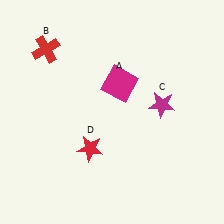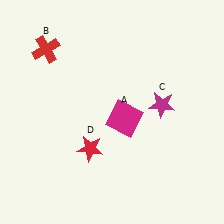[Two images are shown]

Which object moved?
The magenta square (A) moved down.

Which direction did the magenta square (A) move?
The magenta square (A) moved down.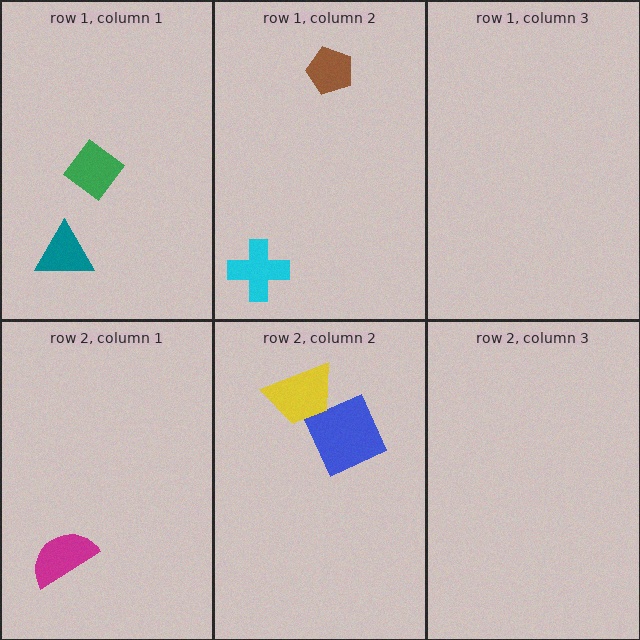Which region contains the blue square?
The row 2, column 2 region.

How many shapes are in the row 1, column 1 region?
2.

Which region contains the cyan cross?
The row 1, column 2 region.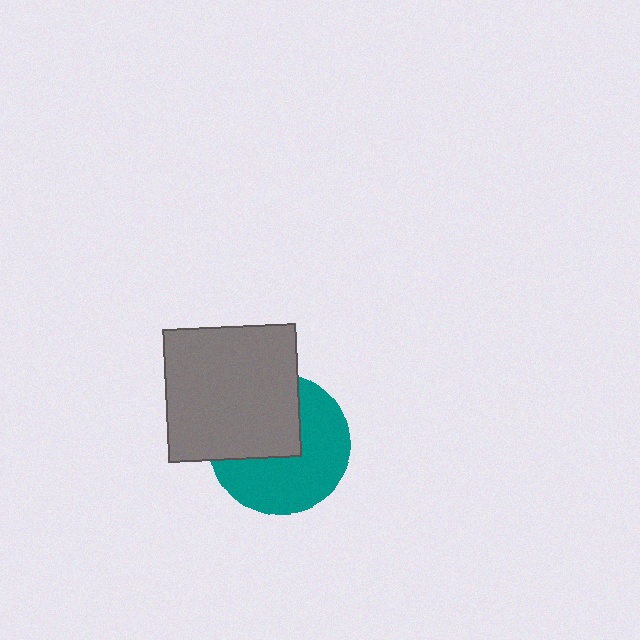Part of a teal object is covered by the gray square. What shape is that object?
It is a circle.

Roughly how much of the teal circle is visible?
About half of it is visible (roughly 58%).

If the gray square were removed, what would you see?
You would see the complete teal circle.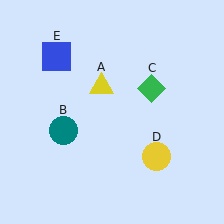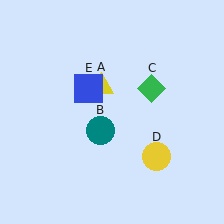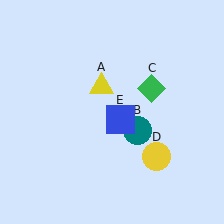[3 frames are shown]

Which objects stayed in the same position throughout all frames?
Yellow triangle (object A) and green diamond (object C) and yellow circle (object D) remained stationary.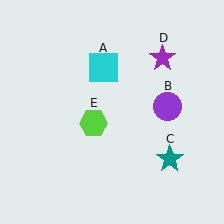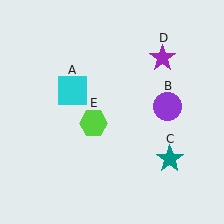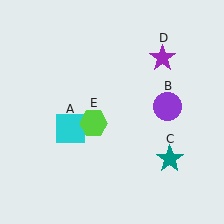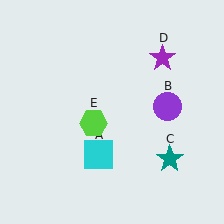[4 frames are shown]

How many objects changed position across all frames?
1 object changed position: cyan square (object A).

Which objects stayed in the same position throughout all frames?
Purple circle (object B) and teal star (object C) and purple star (object D) and lime hexagon (object E) remained stationary.